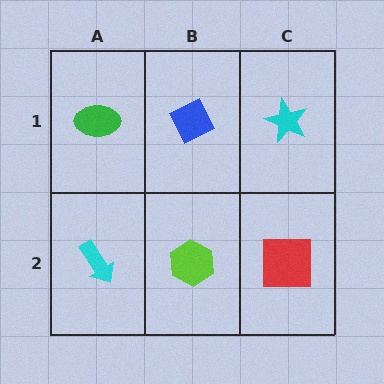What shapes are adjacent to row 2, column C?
A cyan star (row 1, column C), a lime hexagon (row 2, column B).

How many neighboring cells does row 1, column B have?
3.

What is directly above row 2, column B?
A blue diamond.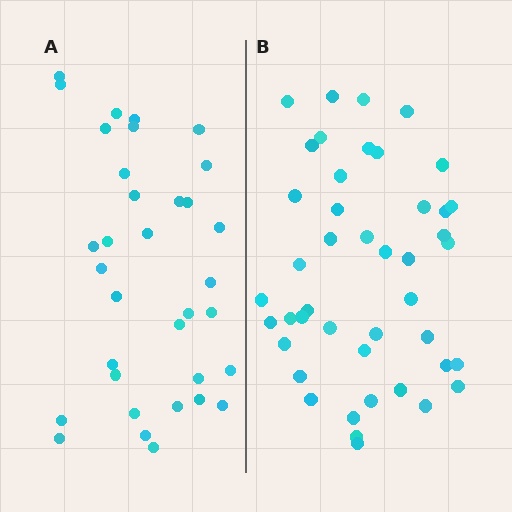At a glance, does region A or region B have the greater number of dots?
Region B (the right region) has more dots.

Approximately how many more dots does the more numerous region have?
Region B has roughly 10 or so more dots than region A.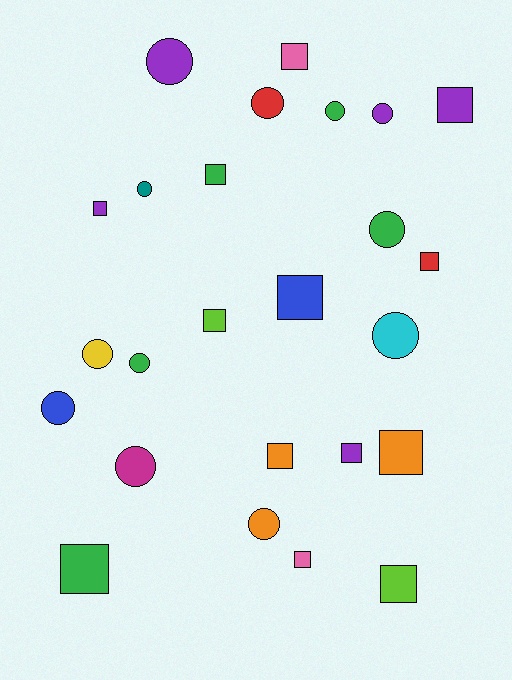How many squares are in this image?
There are 13 squares.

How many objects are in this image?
There are 25 objects.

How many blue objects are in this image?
There are 2 blue objects.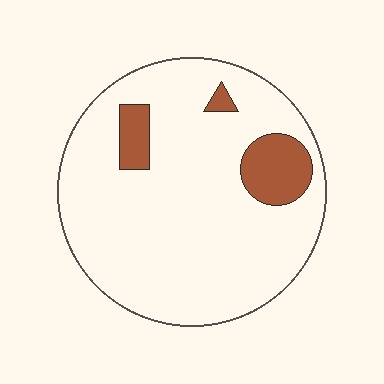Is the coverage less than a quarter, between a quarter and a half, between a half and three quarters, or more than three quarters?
Less than a quarter.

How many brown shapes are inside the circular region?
3.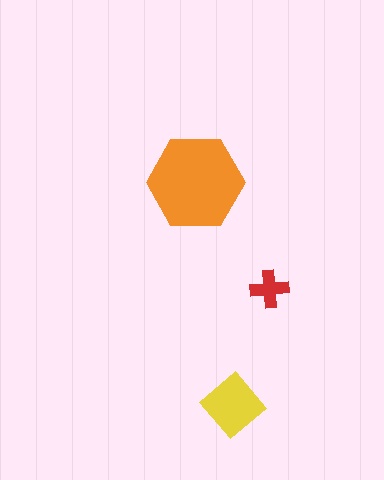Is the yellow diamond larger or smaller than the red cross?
Larger.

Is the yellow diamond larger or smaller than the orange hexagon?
Smaller.